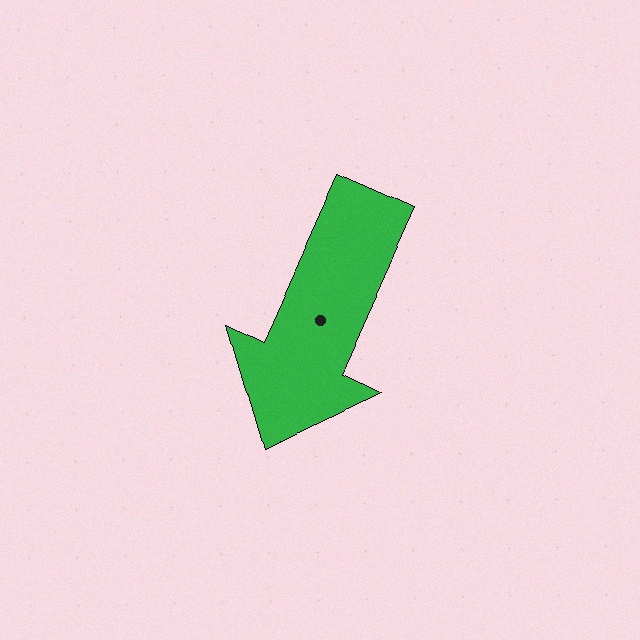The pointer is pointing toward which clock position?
Roughly 7 o'clock.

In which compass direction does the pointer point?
Southwest.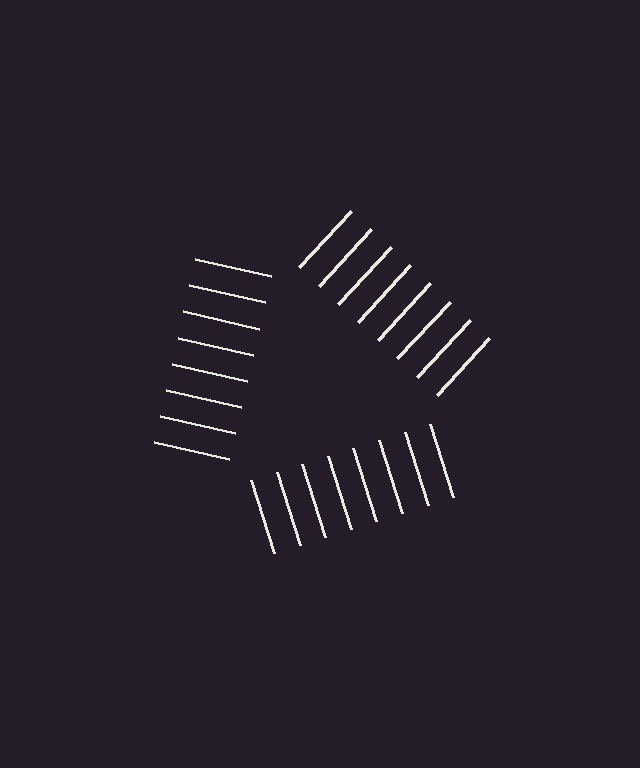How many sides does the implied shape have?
3 sides — the line-ends trace a triangle.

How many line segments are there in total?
24 — 8 along each of the 3 edges.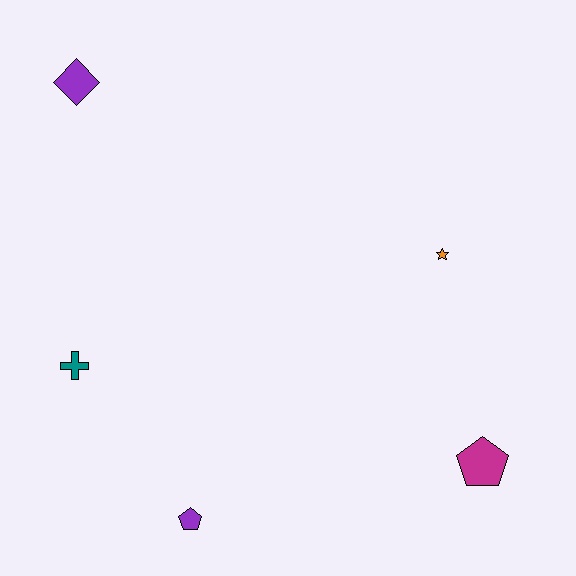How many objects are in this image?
There are 5 objects.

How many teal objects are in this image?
There is 1 teal object.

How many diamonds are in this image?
There is 1 diamond.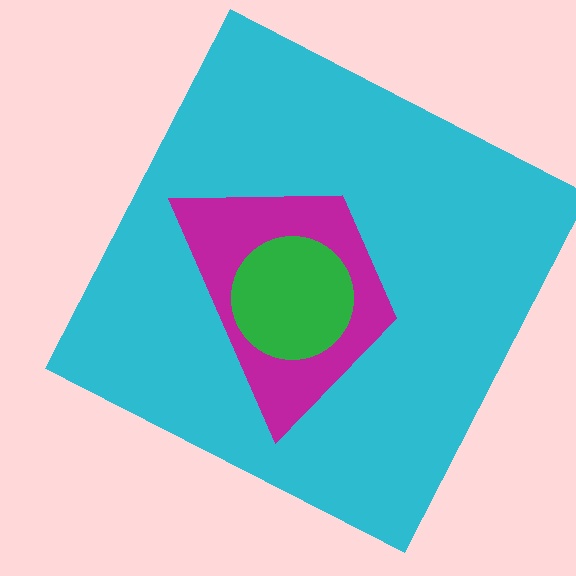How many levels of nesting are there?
3.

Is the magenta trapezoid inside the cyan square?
Yes.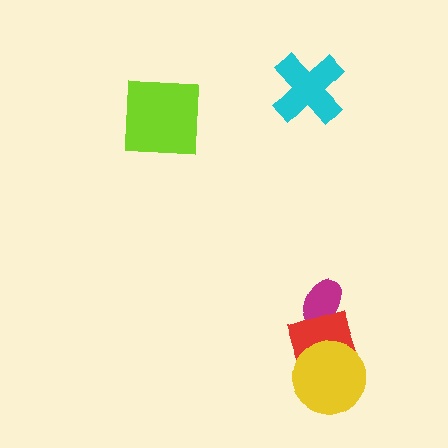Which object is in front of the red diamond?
The yellow circle is in front of the red diamond.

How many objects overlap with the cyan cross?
0 objects overlap with the cyan cross.